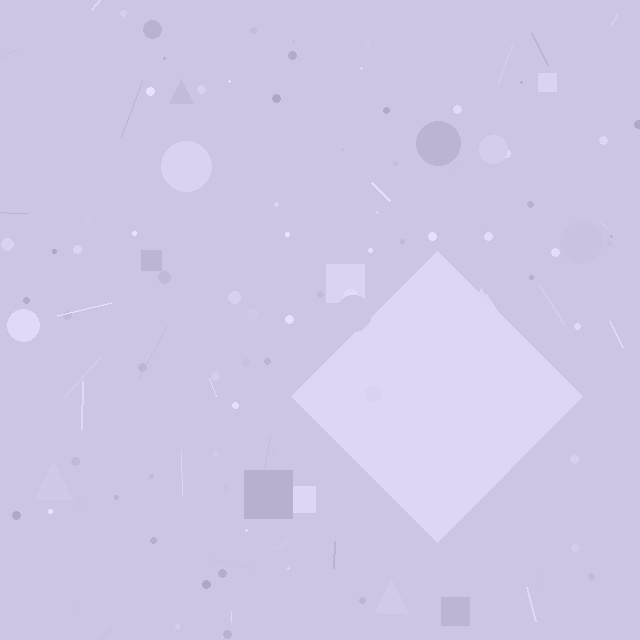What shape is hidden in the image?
A diamond is hidden in the image.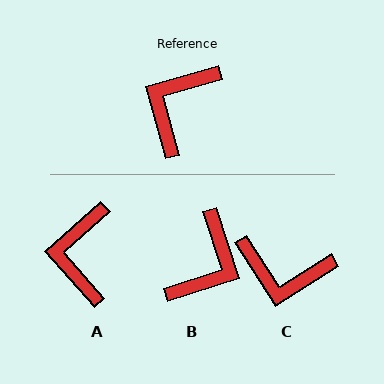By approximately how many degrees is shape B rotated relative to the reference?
Approximately 178 degrees clockwise.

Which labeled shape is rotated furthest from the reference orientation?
B, about 178 degrees away.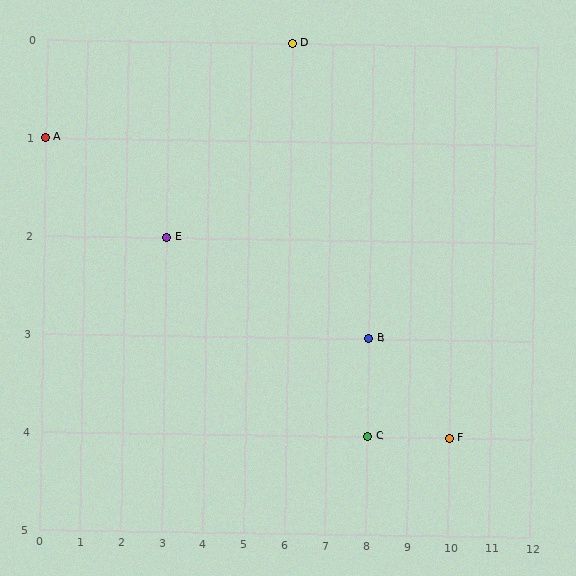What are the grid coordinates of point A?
Point A is at grid coordinates (0, 1).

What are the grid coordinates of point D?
Point D is at grid coordinates (6, 0).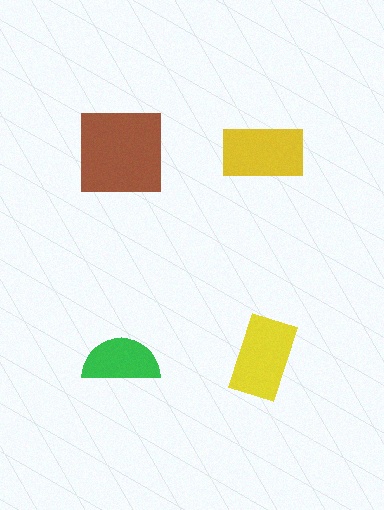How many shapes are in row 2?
2 shapes.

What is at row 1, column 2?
A yellow rectangle.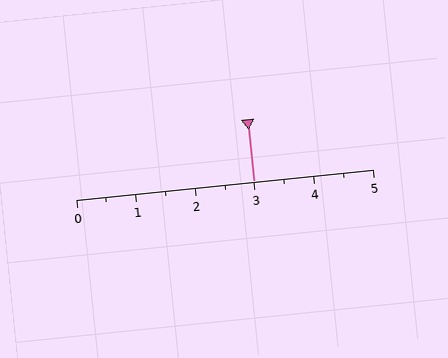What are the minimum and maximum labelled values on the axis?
The axis runs from 0 to 5.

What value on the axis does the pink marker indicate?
The marker indicates approximately 3.